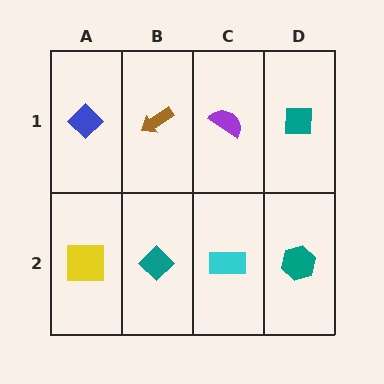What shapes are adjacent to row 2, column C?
A purple semicircle (row 1, column C), a teal diamond (row 2, column B), a teal hexagon (row 2, column D).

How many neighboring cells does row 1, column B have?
3.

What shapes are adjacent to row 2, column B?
A brown arrow (row 1, column B), a yellow square (row 2, column A), a cyan rectangle (row 2, column C).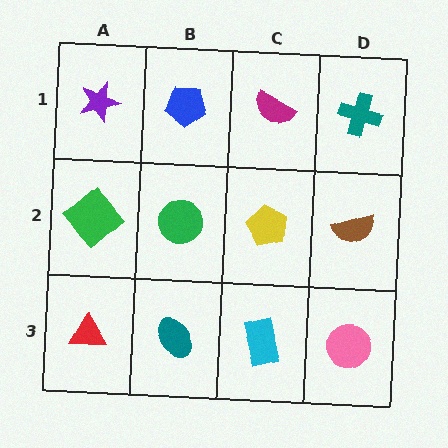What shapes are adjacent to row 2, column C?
A magenta semicircle (row 1, column C), a cyan rectangle (row 3, column C), a green circle (row 2, column B), a brown semicircle (row 2, column D).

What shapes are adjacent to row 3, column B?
A green circle (row 2, column B), a red triangle (row 3, column A), a cyan rectangle (row 3, column C).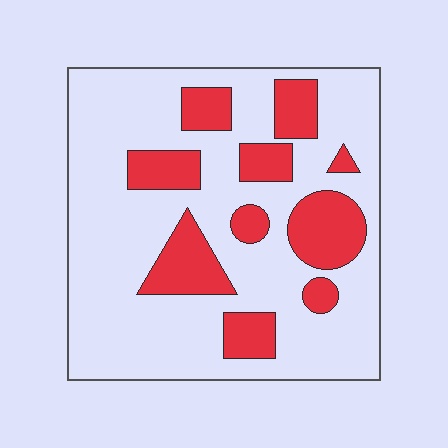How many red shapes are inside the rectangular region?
10.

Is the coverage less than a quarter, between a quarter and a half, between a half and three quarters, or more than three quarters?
Between a quarter and a half.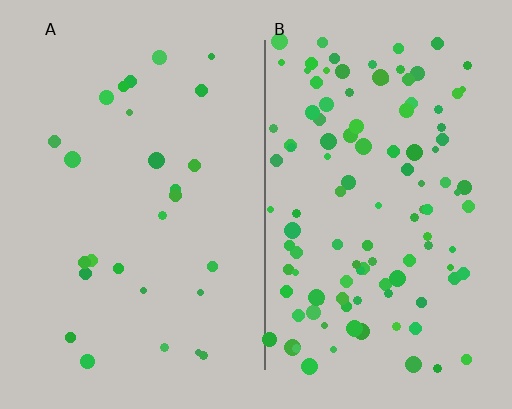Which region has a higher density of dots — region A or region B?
B (the right).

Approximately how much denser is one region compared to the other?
Approximately 4.1× — region B over region A.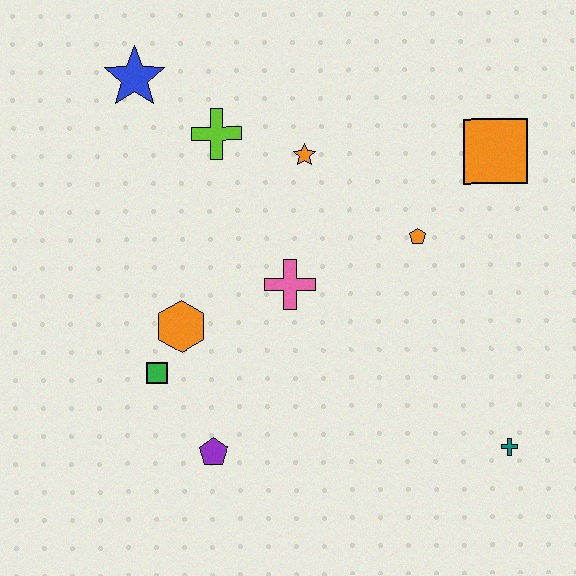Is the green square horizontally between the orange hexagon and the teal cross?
No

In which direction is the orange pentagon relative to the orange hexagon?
The orange pentagon is to the right of the orange hexagon.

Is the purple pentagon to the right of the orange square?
No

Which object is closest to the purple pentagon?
The green square is closest to the purple pentagon.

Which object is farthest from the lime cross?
The teal cross is farthest from the lime cross.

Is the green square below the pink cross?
Yes